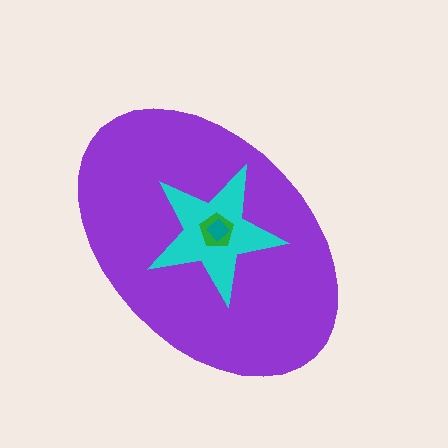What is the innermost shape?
The teal diamond.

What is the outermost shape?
The purple ellipse.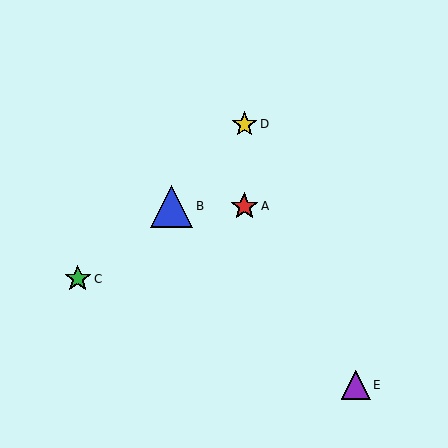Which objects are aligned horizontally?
Objects A, B are aligned horizontally.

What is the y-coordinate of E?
Object E is at y≈385.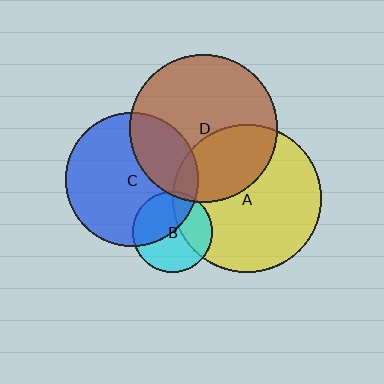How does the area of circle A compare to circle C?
Approximately 1.2 times.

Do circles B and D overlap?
Yes.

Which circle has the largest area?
Circle A (yellow).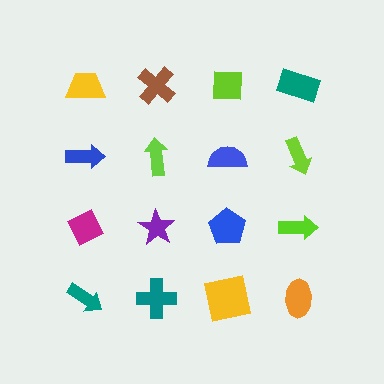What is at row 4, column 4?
An orange ellipse.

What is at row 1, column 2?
A brown cross.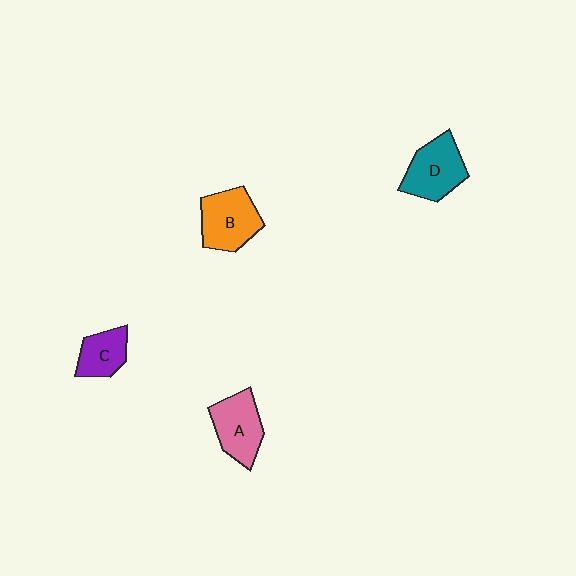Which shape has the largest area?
Shape B (orange).